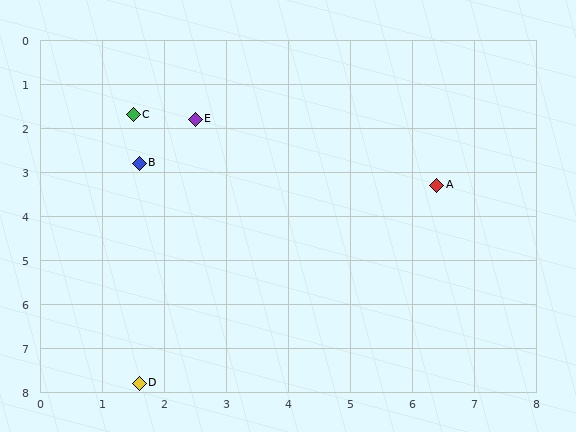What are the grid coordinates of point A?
Point A is at approximately (6.4, 3.3).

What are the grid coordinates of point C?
Point C is at approximately (1.5, 1.7).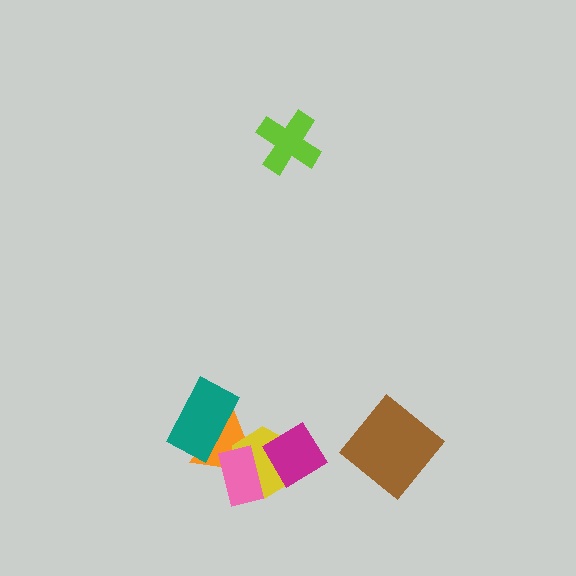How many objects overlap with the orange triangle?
3 objects overlap with the orange triangle.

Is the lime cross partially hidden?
No, no other shape covers it.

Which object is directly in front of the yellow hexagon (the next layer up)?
The magenta diamond is directly in front of the yellow hexagon.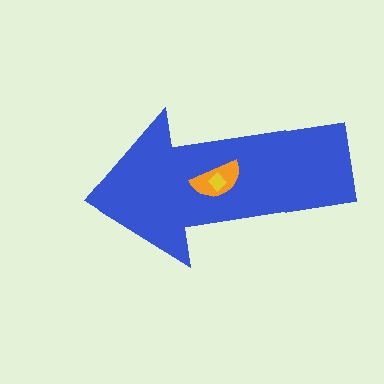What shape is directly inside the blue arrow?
The orange semicircle.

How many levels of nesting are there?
3.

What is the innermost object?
The yellow diamond.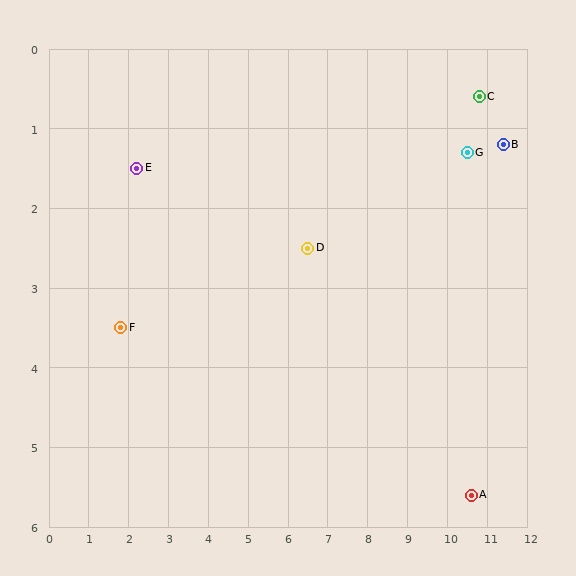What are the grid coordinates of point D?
Point D is at approximately (6.5, 2.5).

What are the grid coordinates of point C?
Point C is at approximately (10.8, 0.6).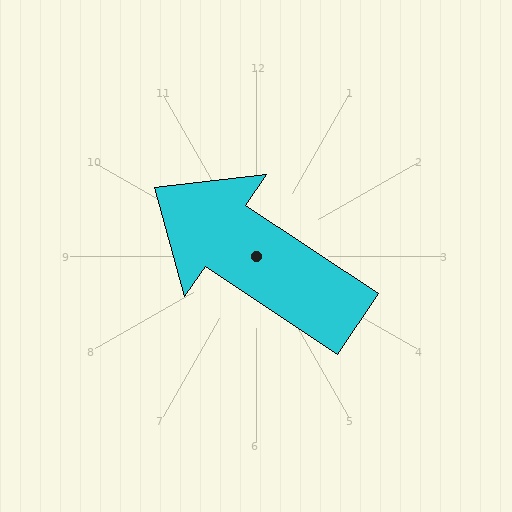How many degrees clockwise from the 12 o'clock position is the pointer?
Approximately 304 degrees.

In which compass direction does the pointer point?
Northwest.